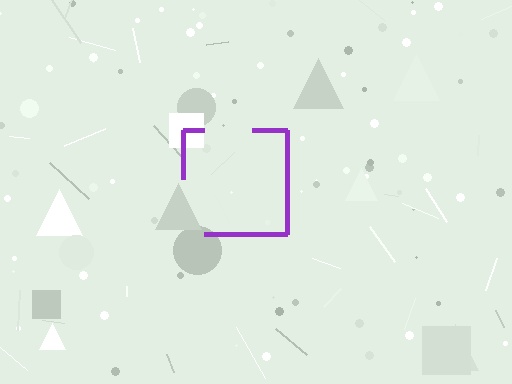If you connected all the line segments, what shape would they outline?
They would outline a square.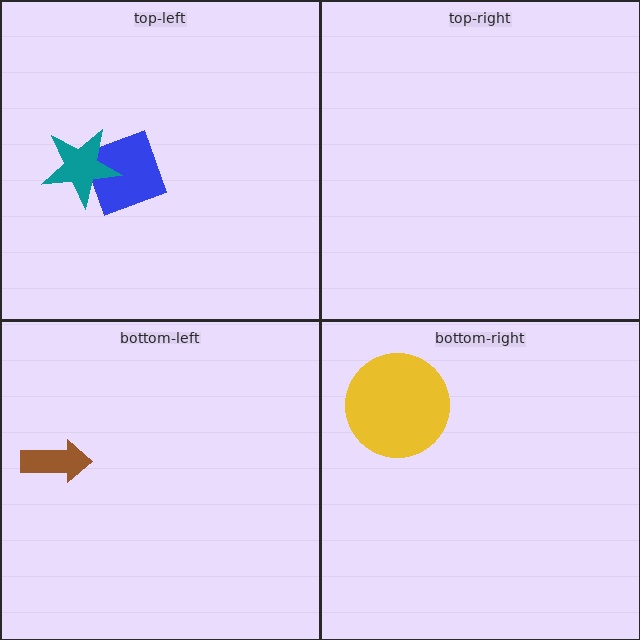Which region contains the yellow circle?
The bottom-right region.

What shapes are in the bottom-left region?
The brown arrow.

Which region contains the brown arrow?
The bottom-left region.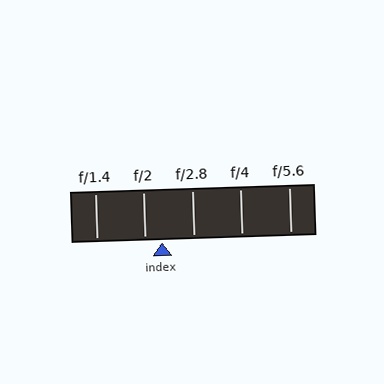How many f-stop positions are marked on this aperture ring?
There are 5 f-stop positions marked.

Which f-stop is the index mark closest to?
The index mark is closest to f/2.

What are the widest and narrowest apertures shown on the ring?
The widest aperture shown is f/1.4 and the narrowest is f/5.6.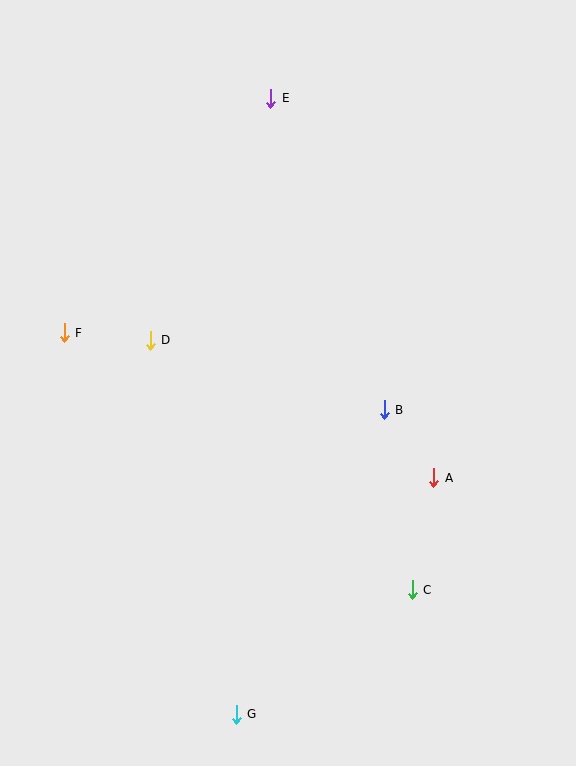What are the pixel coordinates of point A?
Point A is at (434, 478).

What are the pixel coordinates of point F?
Point F is at (64, 333).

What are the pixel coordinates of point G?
Point G is at (236, 714).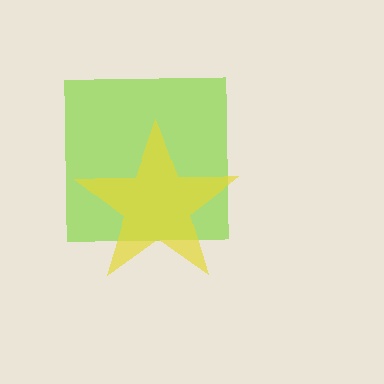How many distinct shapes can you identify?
There are 2 distinct shapes: a lime square, a yellow star.